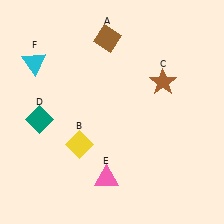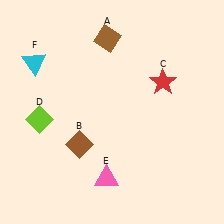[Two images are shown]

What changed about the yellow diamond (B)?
In Image 1, B is yellow. In Image 2, it changed to brown.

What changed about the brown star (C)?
In Image 1, C is brown. In Image 2, it changed to red.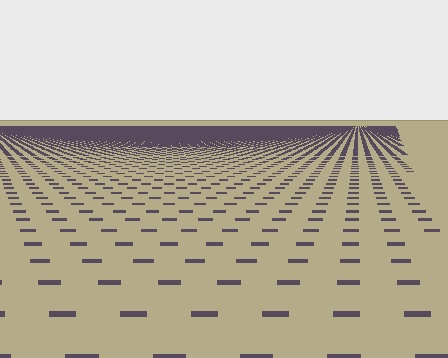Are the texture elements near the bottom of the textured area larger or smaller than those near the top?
Larger. Near the bottom, elements are closer to the viewer and appear at a bigger on-screen size.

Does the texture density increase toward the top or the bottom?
Density increases toward the top.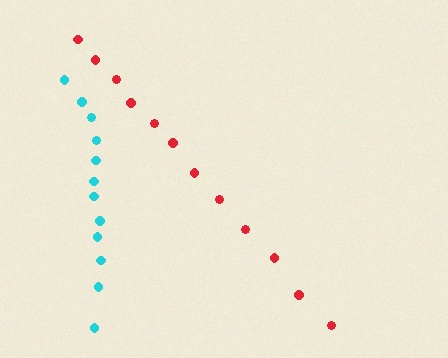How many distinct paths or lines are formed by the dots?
There are 2 distinct paths.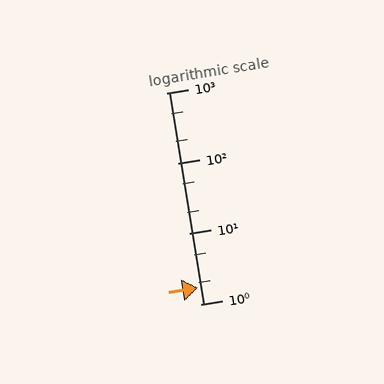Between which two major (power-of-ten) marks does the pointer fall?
The pointer is between 1 and 10.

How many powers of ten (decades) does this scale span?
The scale spans 3 decades, from 1 to 1000.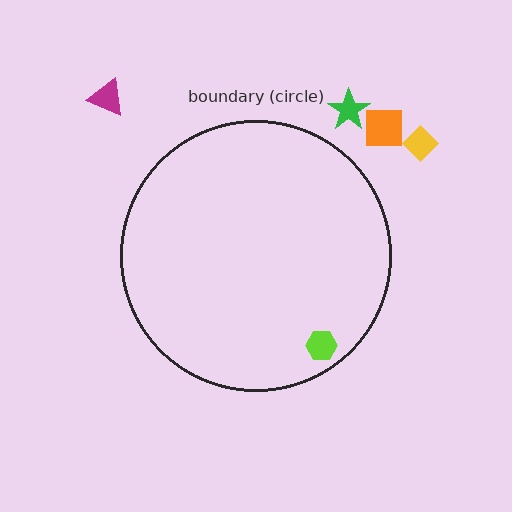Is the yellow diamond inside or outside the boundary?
Outside.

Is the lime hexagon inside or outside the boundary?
Inside.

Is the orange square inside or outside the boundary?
Outside.